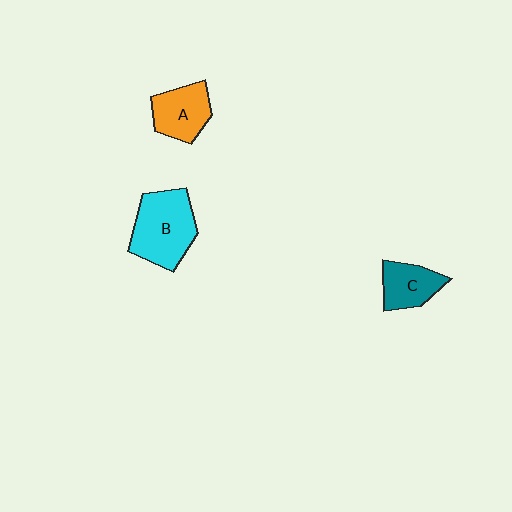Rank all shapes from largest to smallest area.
From largest to smallest: B (cyan), A (orange), C (teal).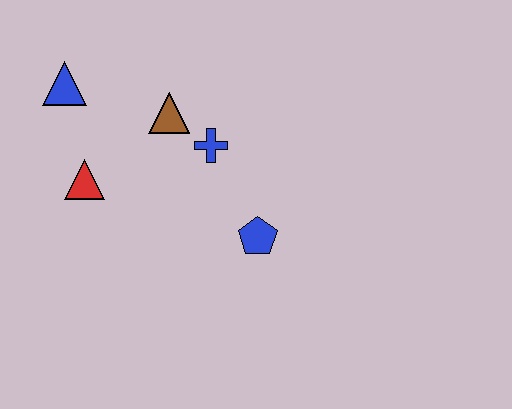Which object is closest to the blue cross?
The brown triangle is closest to the blue cross.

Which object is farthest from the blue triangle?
The blue pentagon is farthest from the blue triangle.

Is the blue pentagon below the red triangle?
Yes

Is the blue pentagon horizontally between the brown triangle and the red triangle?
No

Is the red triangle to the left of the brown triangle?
Yes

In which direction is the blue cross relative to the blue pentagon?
The blue cross is above the blue pentagon.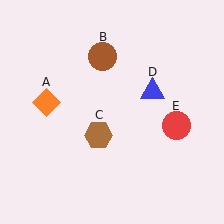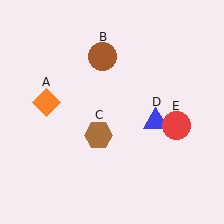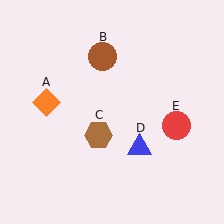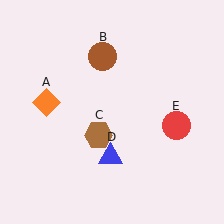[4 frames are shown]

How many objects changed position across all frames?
1 object changed position: blue triangle (object D).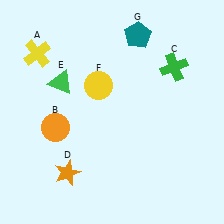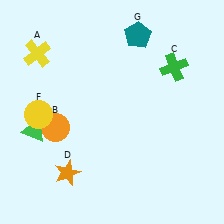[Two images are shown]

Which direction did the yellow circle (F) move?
The yellow circle (F) moved left.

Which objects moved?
The objects that moved are: the green triangle (E), the yellow circle (F).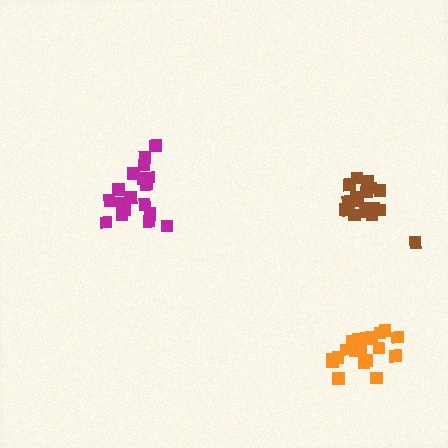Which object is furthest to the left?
The magenta cluster is leftmost.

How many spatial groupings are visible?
There are 3 spatial groupings.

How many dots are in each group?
Group 1: 19 dots, Group 2: 19 dots, Group 3: 20 dots (58 total).